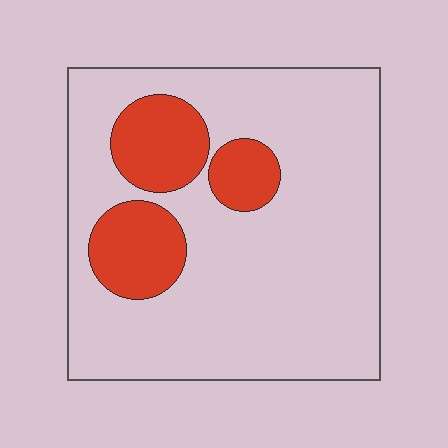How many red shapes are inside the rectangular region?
3.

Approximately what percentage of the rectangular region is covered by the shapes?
Approximately 20%.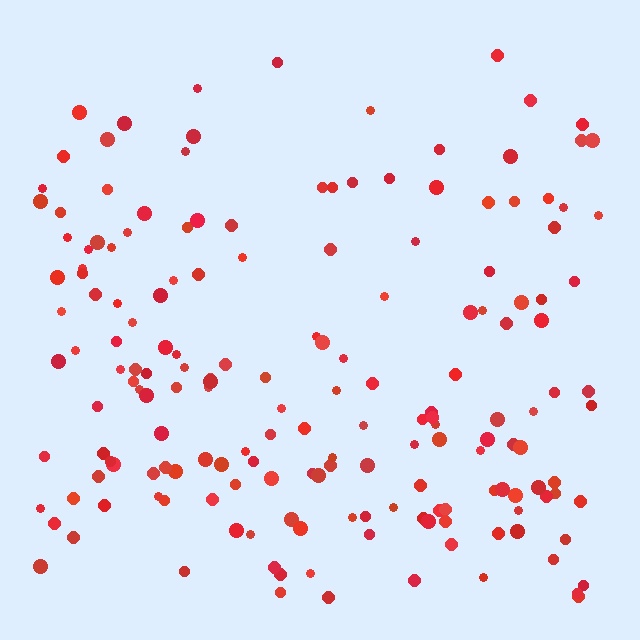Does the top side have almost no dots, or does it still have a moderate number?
Still a moderate number, just noticeably fewer than the bottom.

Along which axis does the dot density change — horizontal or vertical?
Vertical.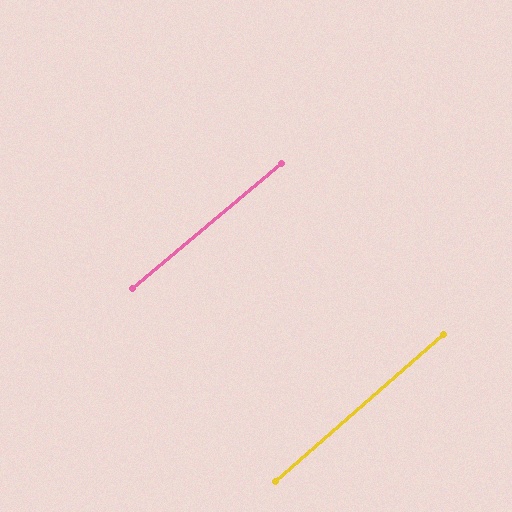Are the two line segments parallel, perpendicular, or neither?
Parallel — their directions differ by only 0.8°.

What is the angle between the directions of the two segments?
Approximately 1 degree.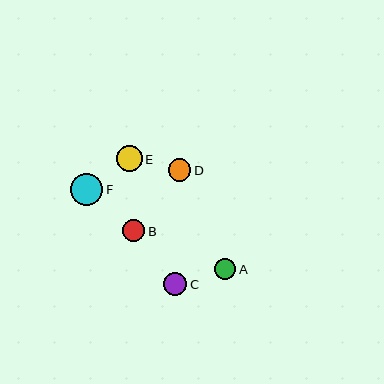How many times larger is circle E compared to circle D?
Circle E is approximately 1.2 times the size of circle D.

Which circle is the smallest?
Circle A is the smallest with a size of approximately 21 pixels.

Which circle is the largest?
Circle F is the largest with a size of approximately 32 pixels.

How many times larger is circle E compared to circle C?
Circle E is approximately 1.1 times the size of circle C.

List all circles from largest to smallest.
From largest to smallest: F, E, C, D, B, A.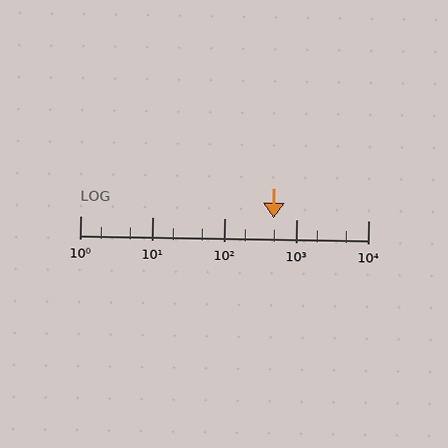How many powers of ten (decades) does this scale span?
The scale spans 4 decades, from 1 to 10000.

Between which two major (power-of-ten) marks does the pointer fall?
The pointer is between 100 and 1000.